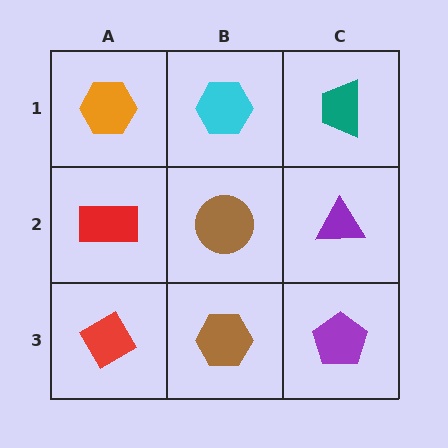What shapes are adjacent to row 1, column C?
A purple triangle (row 2, column C), a cyan hexagon (row 1, column B).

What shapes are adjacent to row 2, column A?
An orange hexagon (row 1, column A), a red diamond (row 3, column A), a brown circle (row 2, column B).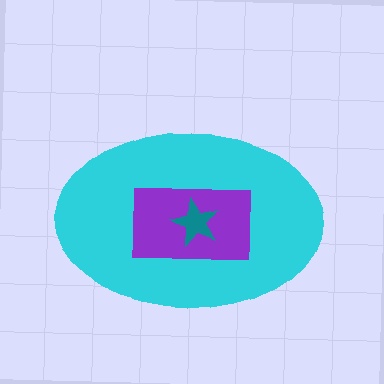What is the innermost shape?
The teal star.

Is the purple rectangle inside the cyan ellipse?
Yes.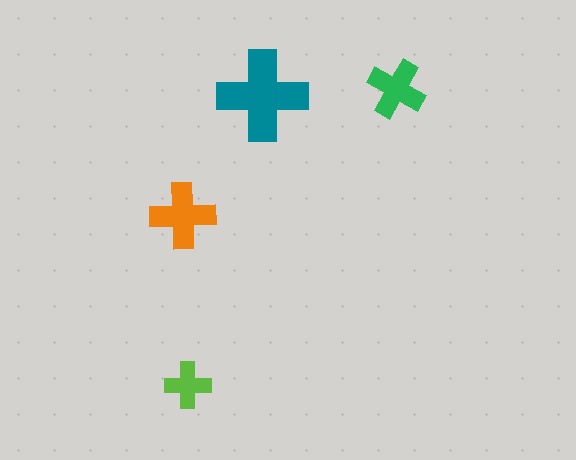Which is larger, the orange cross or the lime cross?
The orange one.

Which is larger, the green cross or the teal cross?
The teal one.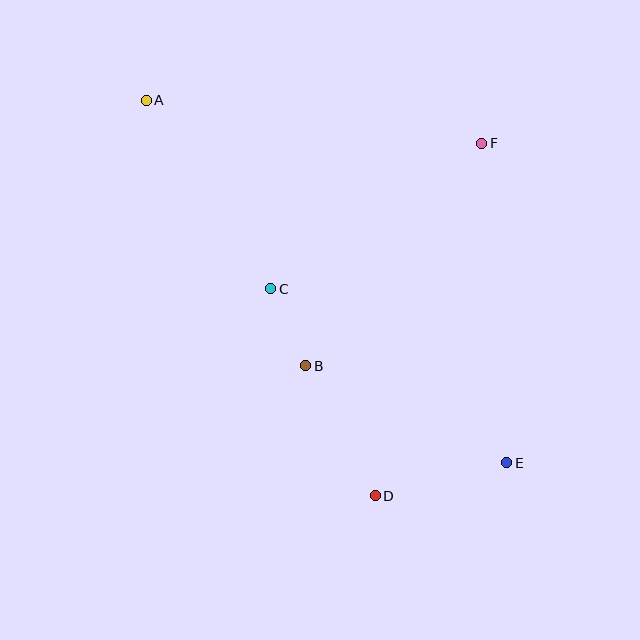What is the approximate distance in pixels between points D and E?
The distance between D and E is approximately 135 pixels.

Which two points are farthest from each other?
Points A and E are farthest from each other.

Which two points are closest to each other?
Points B and C are closest to each other.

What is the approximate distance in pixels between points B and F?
The distance between B and F is approximately 284 pixels.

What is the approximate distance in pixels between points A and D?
The distance between A and D is approximately 457 pixels.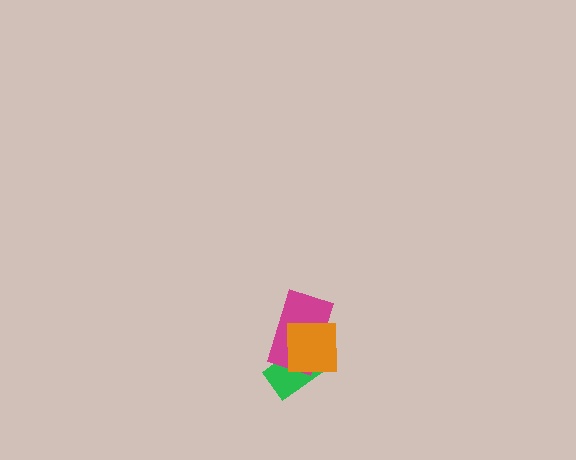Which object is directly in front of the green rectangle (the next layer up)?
The magenta rectangle is directly in front of the green rectangle.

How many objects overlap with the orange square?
2 objects overlap with the orange square.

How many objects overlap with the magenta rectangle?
2 objects overlap with the magenta rectangle.